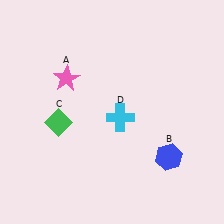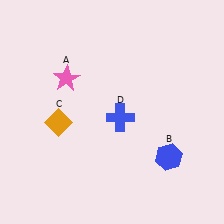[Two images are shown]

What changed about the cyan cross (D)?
In Image 1, D is cyan. In Image 2, it changed to blue.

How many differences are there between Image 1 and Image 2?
There are 2 differences between the two images.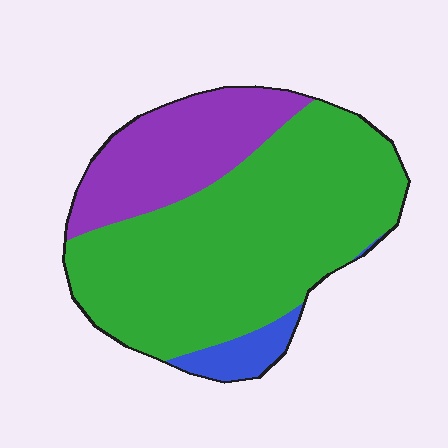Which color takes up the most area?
Green, at roughly 70%.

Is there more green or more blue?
Green.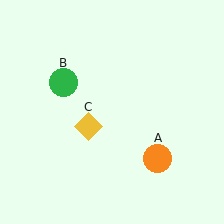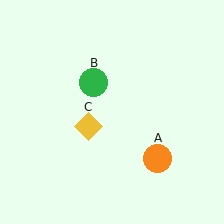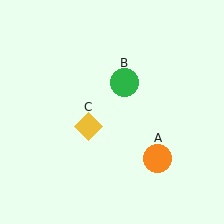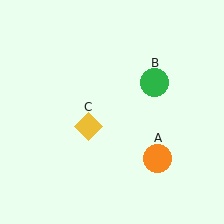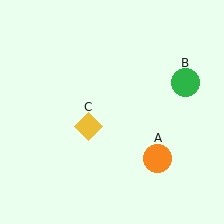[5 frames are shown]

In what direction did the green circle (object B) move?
The green circle (object B) moved right.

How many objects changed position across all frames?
1 object changed position: green circle (object B).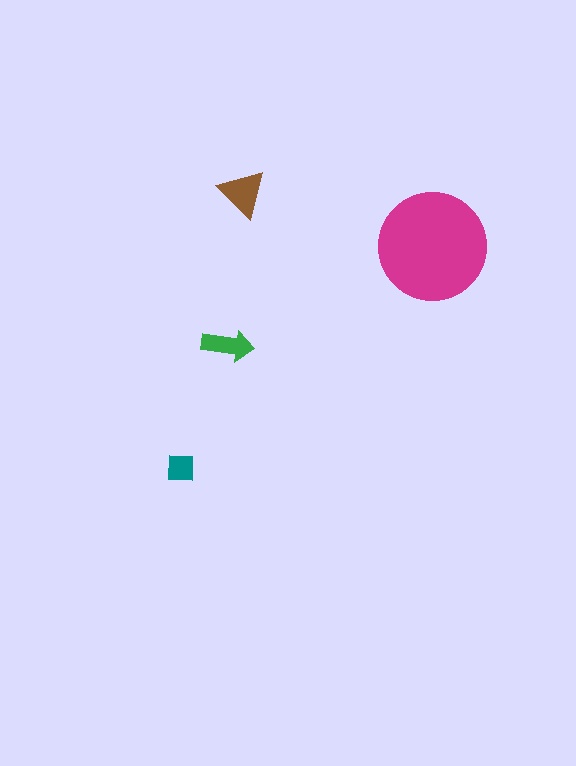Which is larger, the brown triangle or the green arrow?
The brown triangle.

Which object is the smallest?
The teal square.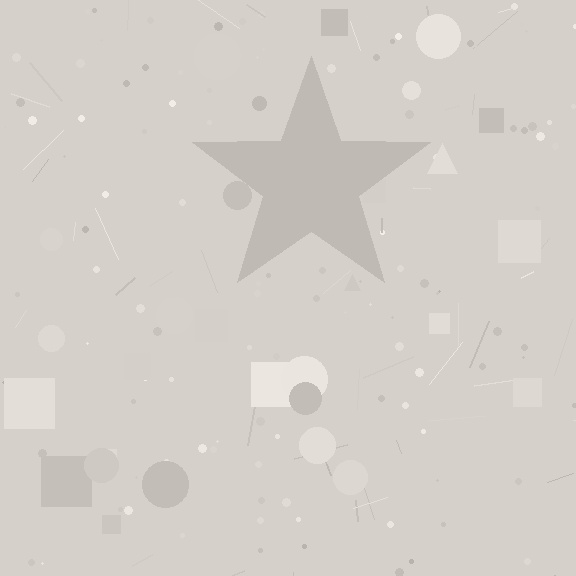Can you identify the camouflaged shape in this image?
The camouflaged shape is a star.